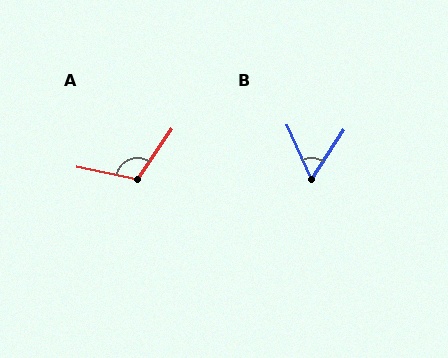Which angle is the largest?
A, at approximately 112 degrees.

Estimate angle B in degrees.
Approximately 58 degrees.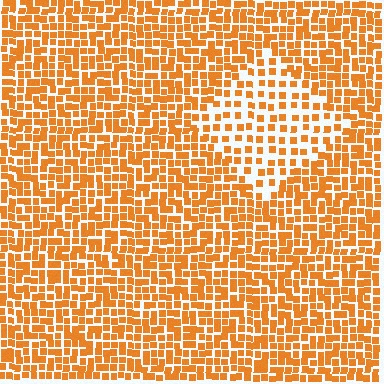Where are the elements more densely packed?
The elements are more densely packed outside the diamond boundary.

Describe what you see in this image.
The image contains small orange elements arranged at two different densities. A diamond-shaped region is visible where the elements are less densely packed than the surrounding area.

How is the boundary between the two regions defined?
The boundary is defined by a change in element density (approximately 1.9x ratio). All elements are the same color, size, and shape.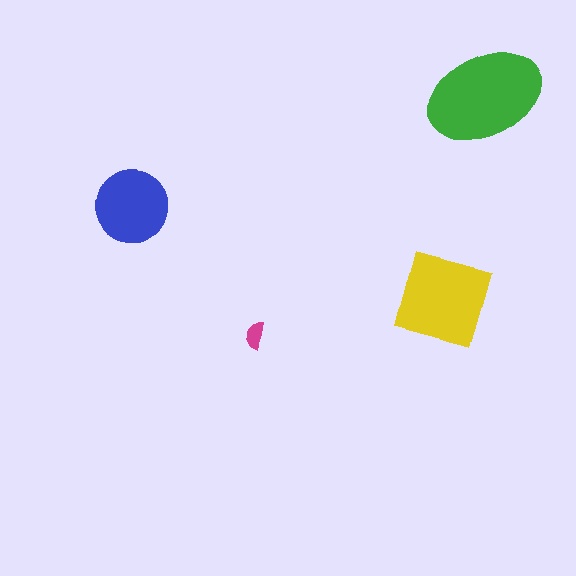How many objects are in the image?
There are 4 objects in the image.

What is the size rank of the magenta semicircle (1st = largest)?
4th.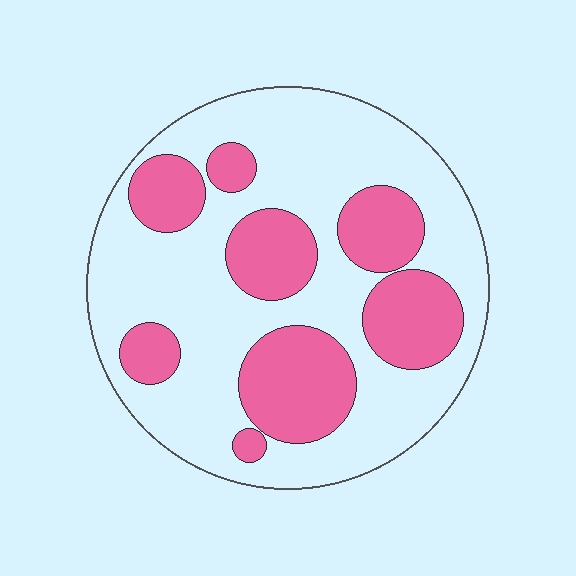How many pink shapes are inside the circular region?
8.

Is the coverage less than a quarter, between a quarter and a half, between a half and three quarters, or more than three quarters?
Between a quarter and a half.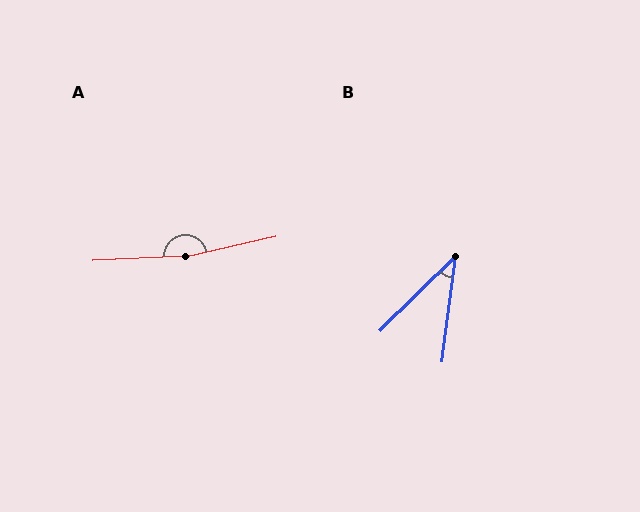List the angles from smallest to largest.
B (38°), A (170°).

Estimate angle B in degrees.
Approximately 38 degrees.